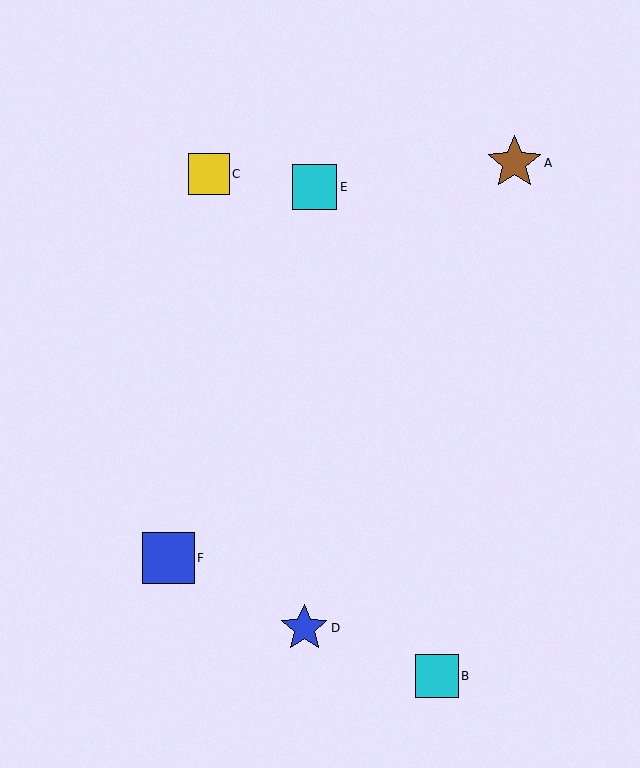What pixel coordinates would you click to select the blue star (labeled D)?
Click at (304, 628) to select the blue star D.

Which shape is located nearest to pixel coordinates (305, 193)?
The cyan square (labeled E) at (314, 187) is nearest to that location.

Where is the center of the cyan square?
The center of the cyan square is at (437, 676).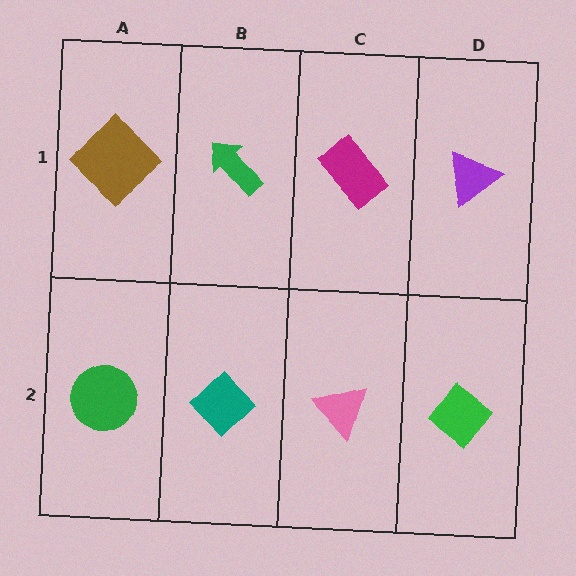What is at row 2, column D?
A green diamond.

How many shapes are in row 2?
4 shapes.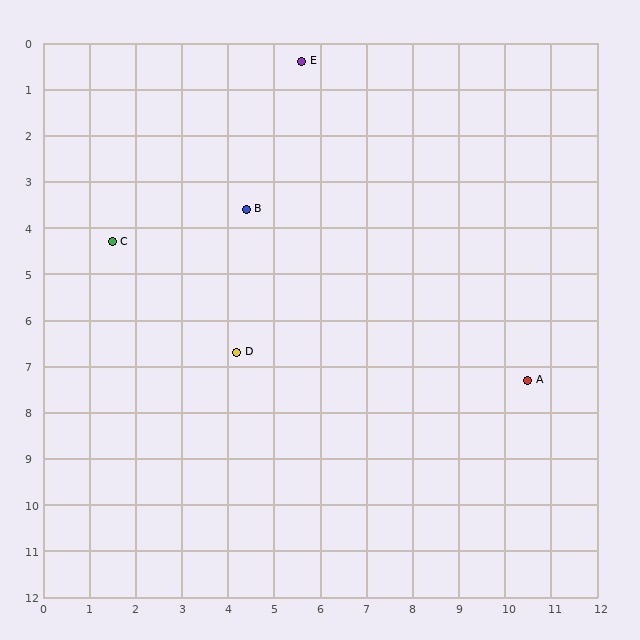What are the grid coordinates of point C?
Point C is at approximately (1.5, 4.3).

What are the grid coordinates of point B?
Point B is at approximately (4.4, 3.6).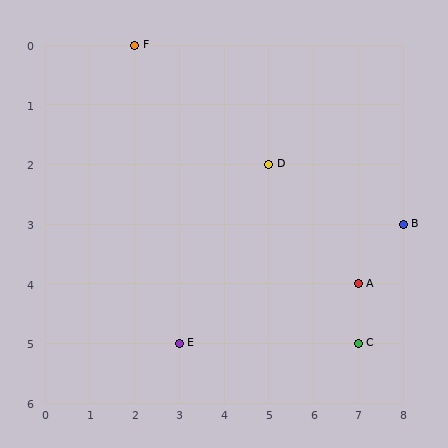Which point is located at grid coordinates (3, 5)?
Point E is at (3, 5).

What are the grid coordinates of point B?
Point B is at grid coordinates (8, 3).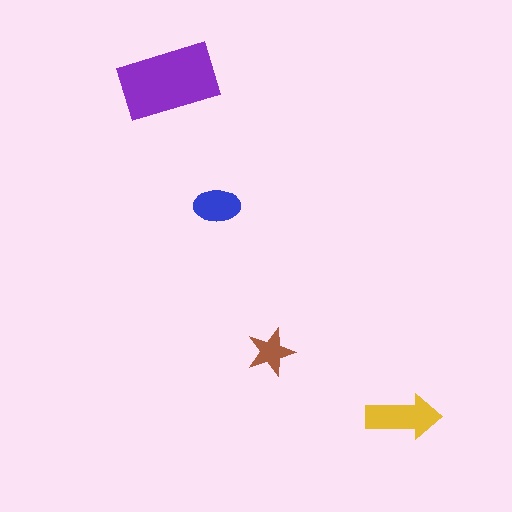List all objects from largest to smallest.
The purple rectangle, the yellow arrow, the blue ellipse, the brown star.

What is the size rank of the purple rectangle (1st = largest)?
1st.